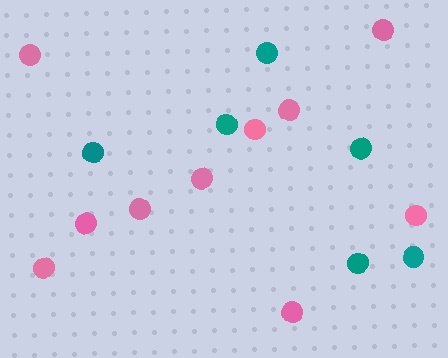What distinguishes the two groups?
There are 2 groups: one group of teal circles (6) and one group of pink circles (10).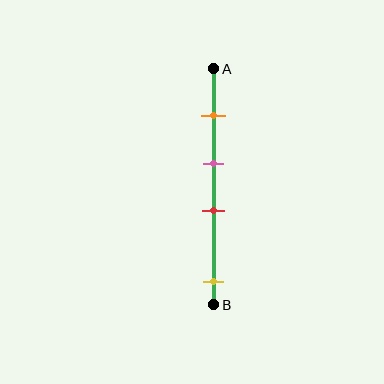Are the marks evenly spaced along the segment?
No, the marks are not evenly spaced.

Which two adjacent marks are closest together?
The pink and red marks are the closest adjacent pair.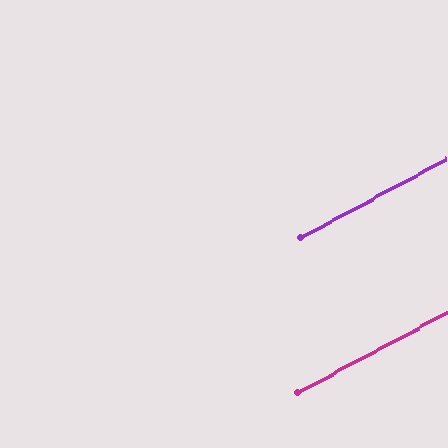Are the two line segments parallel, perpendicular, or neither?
Parallel — their directions differ by only 0.1°.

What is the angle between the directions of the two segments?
Approximately 0 degrees.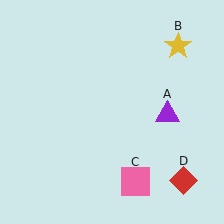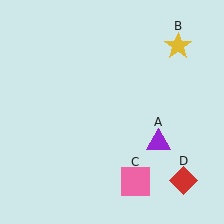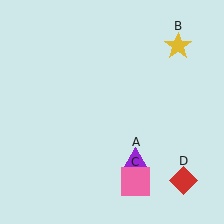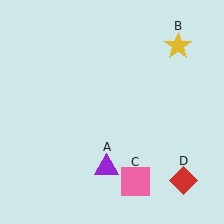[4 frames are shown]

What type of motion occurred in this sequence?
The purple triangle (object A) rotated clockwise around the center of the scene.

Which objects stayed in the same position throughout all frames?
Yellow star (object B) and pink square (object C) and red diamond (object D) remained stationary.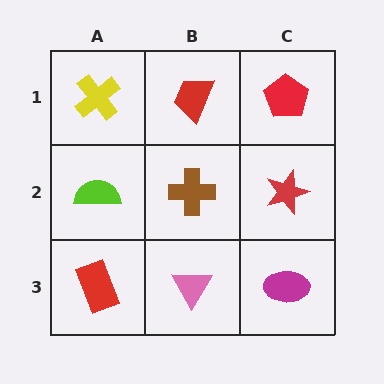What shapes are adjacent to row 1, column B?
A brown cross (row 2, column B), a yellow cross (row 1, column A), a red pentagon (row 1, column C).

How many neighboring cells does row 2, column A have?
3.